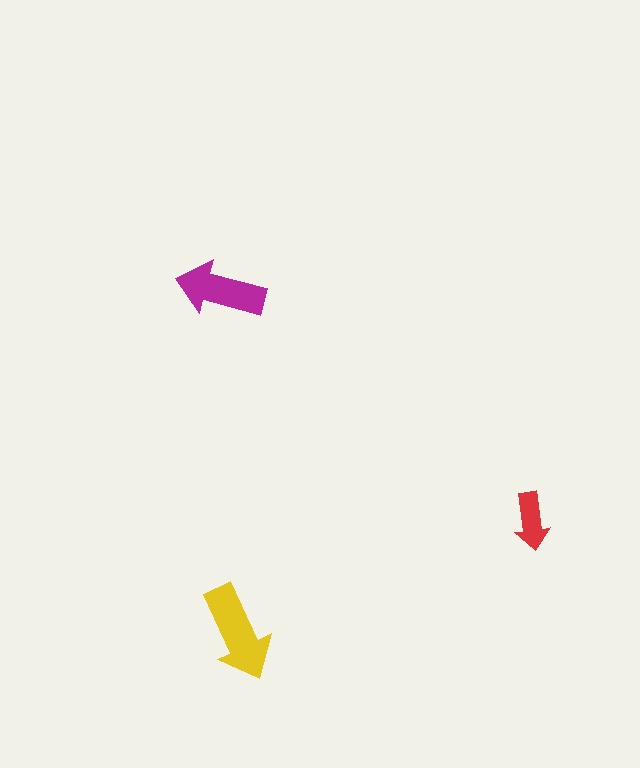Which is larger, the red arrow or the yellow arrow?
The yellow one.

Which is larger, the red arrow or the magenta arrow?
The magenta one.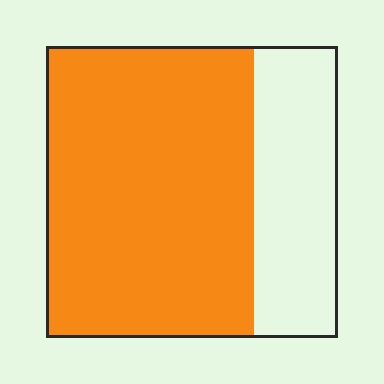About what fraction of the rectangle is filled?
About three quarters (3/4).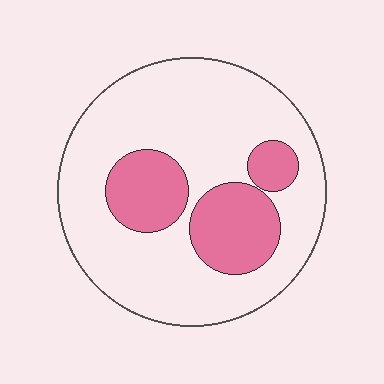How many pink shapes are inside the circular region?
3.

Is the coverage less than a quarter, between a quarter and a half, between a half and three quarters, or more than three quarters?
Between a quarter and a half.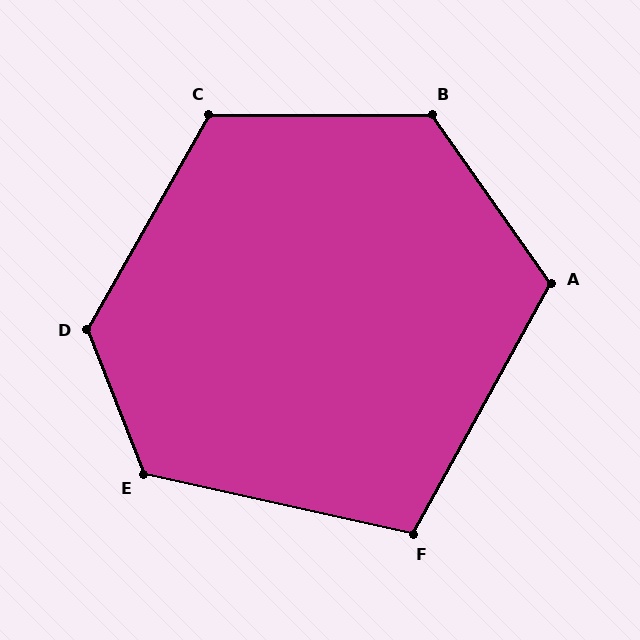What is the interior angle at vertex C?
Approximately 119 degrees (obtuse).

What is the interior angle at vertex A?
Approximately 116 degrees (obtuse).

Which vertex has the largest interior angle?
D, at approximately 129 degrees.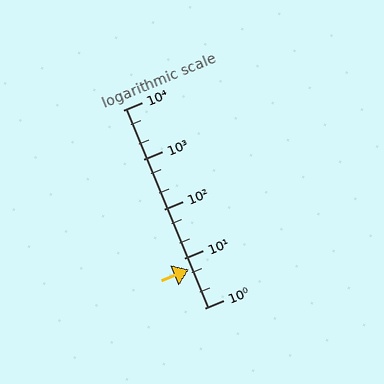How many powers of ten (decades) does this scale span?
The scale spans 4 decades, from 1 to 10000.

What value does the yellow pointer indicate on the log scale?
The pointer indicates approximately 5.9.